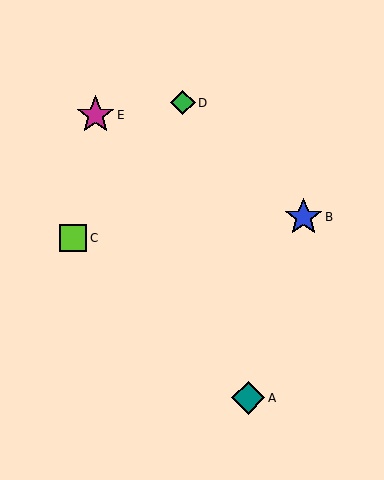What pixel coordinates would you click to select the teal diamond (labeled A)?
Click at (248, 398) to select the teal diamond A.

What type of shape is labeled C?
Shape C is a lime square.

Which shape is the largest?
The magenta star (labeled E) is the largest.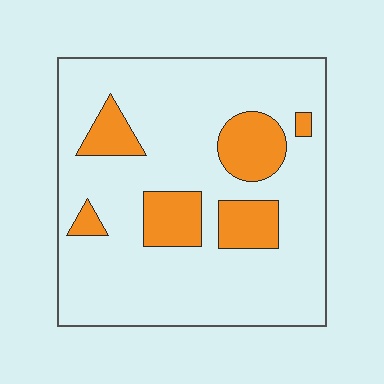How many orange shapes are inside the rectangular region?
6.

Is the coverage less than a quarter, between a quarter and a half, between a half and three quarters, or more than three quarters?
Less than a quarter.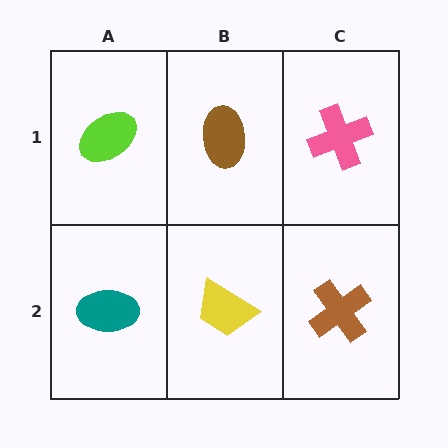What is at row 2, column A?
A teal ellipse.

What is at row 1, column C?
A pink cross.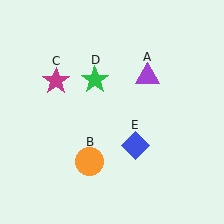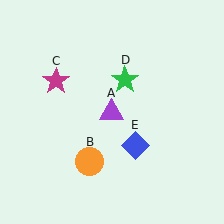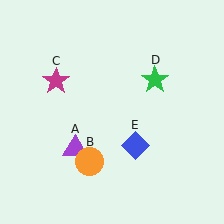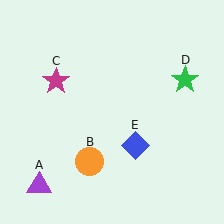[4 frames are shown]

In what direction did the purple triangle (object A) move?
The purple triangle (object A) moved down and to the left.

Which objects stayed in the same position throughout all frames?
Orange circle (object B) and magenta star (object C) and blue diamond (object E) remained stationary.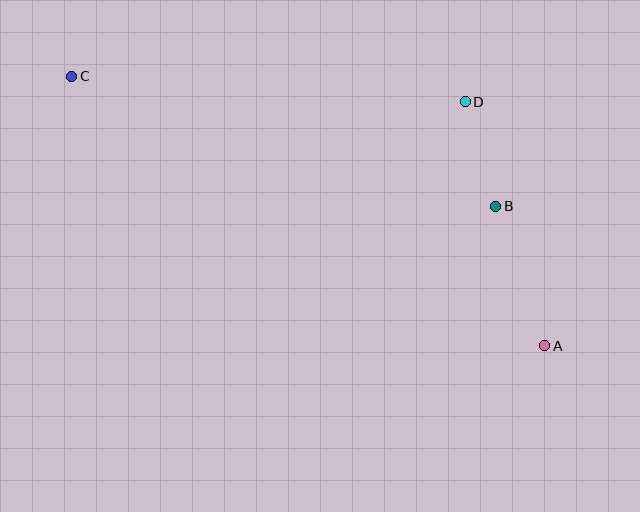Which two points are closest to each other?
Points B and D are closest to each other.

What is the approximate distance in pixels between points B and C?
The distance between B and C is approximately 444 pixels.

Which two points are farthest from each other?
Points A and C are farthest from each other.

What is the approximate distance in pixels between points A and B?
The distance between A and B is approximately 147 pixels.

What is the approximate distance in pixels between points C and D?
The distance between C and D is approximately 395 pixels.